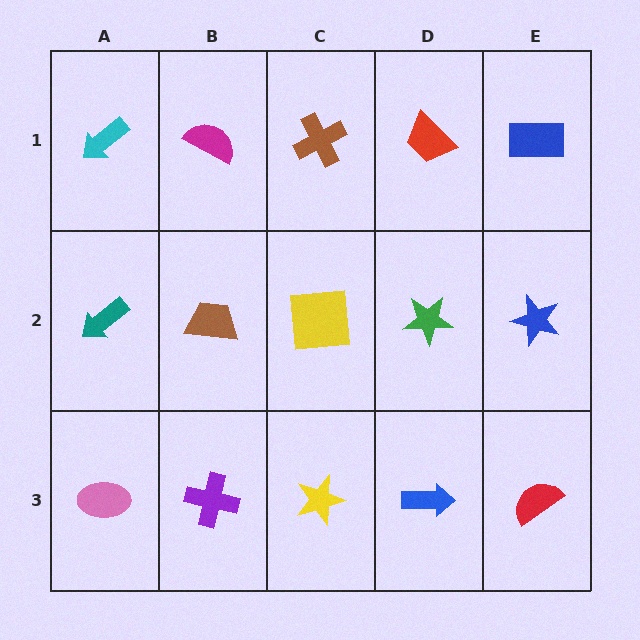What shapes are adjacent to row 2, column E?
A blue rectangle (row 1, column E), a red semicircle (row 3, column E), a green star (row 2, column D).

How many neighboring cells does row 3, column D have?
3.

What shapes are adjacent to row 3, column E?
A blue star (row 2, column E), a blue arrow (row 3, column D).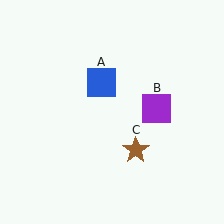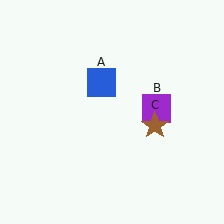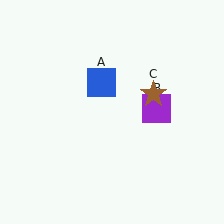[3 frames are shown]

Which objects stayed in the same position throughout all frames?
Blue square (object A) and purple square (object B) remained stationary.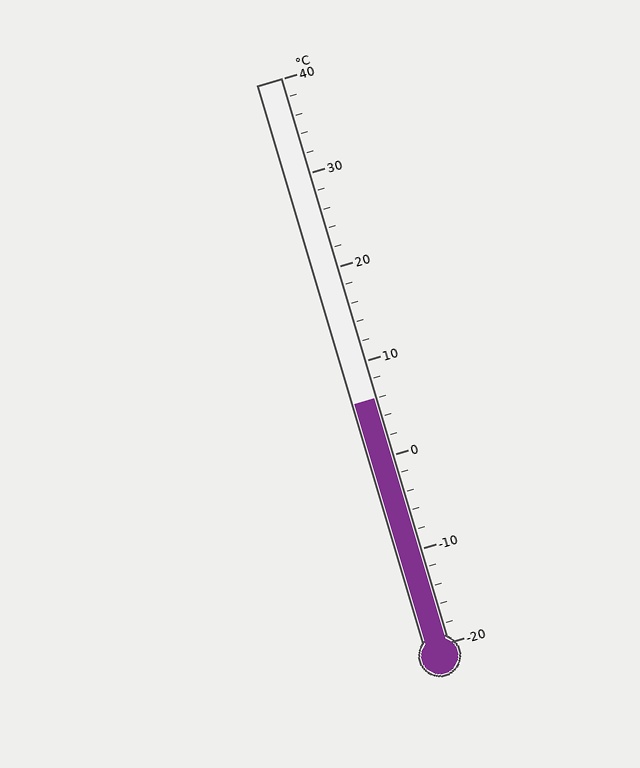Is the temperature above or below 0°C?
The temperature is above 0°C.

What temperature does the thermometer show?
The thermometer shows approximately 6°C.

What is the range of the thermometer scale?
The thermometer scale ranges from -20°C to 40°C.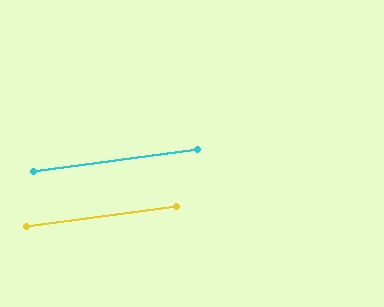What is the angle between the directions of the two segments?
Approximately 0 degrees.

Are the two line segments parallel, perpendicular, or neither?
Parallel — their directions differ by only 0.1°.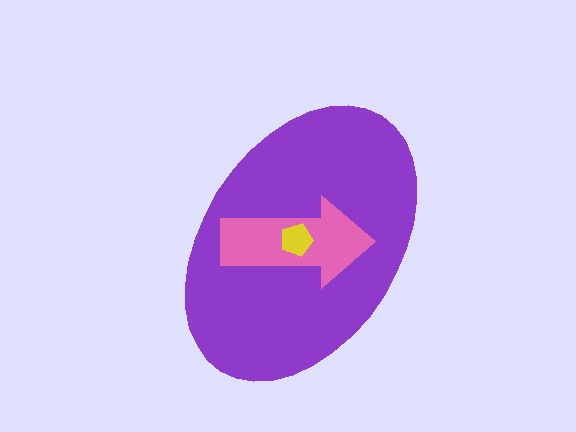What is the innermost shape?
The yellow pentagon.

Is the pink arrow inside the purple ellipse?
Yes.